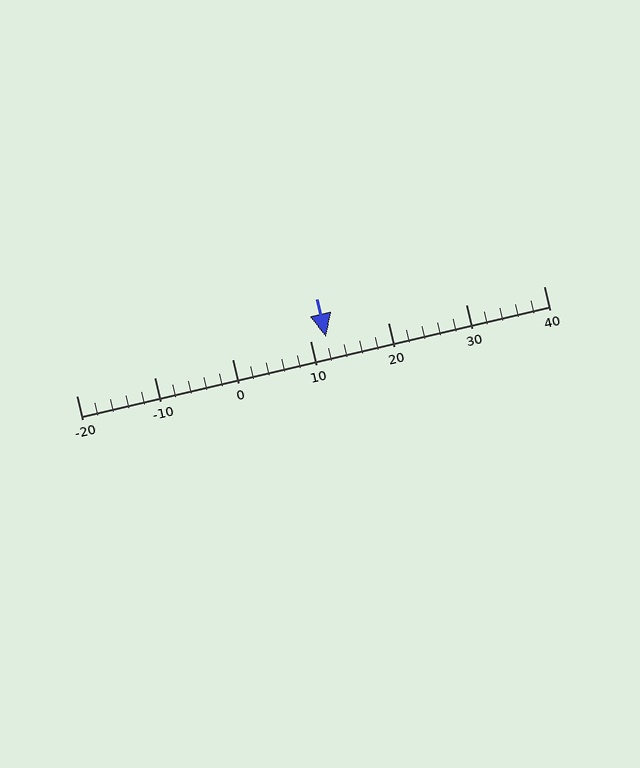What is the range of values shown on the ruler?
The ruler shows values from -20 to 40.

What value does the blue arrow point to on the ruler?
The blue arrow points to approximately 12.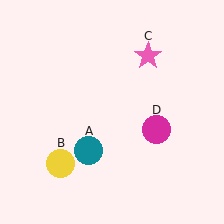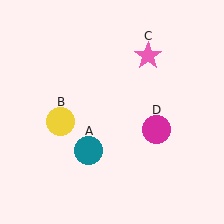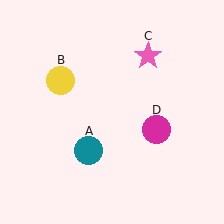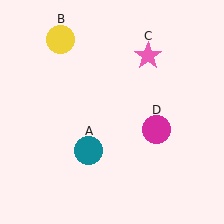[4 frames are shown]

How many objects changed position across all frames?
1 object changed position: yellow circle (object B).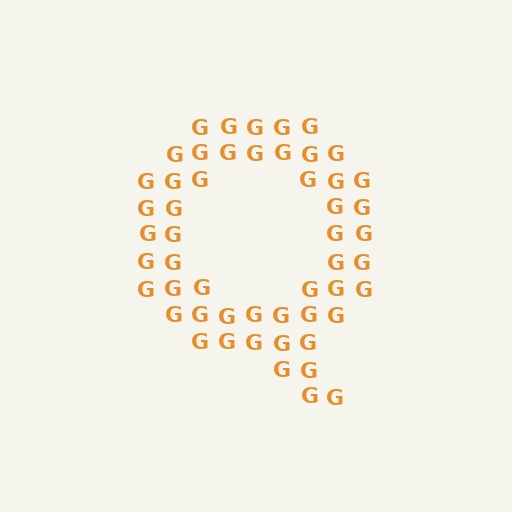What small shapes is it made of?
It is made of small letter G's.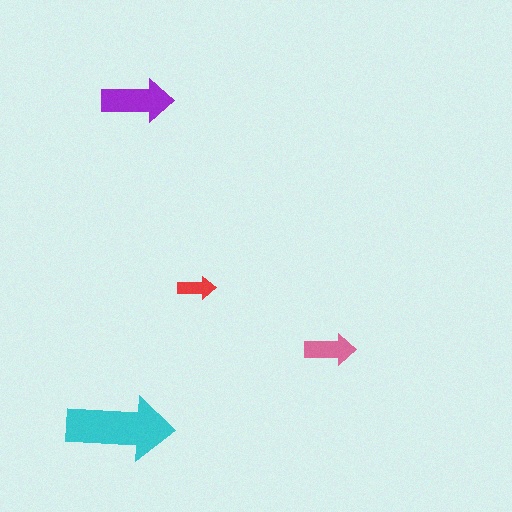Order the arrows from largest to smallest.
the cyan one, the purple one, the pink one, the red one.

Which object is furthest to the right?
The pink arrow is rightmost.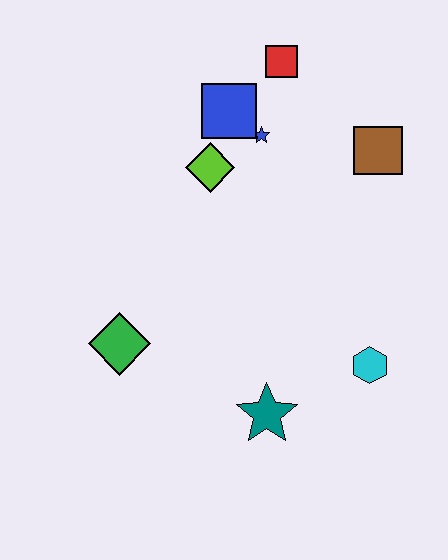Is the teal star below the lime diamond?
Yes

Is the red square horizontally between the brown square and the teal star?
Yes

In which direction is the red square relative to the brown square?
The red square is to the left of the brown square.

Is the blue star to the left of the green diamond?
No